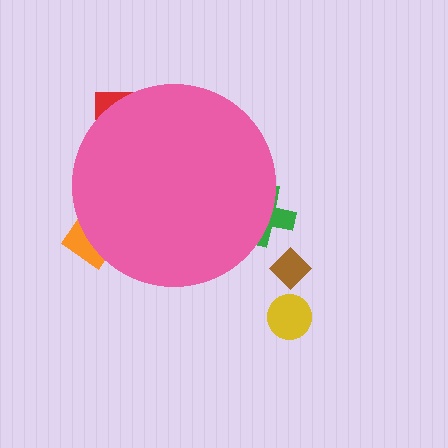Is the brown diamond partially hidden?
No, the brown diamond is fully visible.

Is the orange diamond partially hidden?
Yes, the orange diamond is partially hidden behind the pink circle.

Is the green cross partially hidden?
Yes, the green cross is partially hidden behind the pink circle.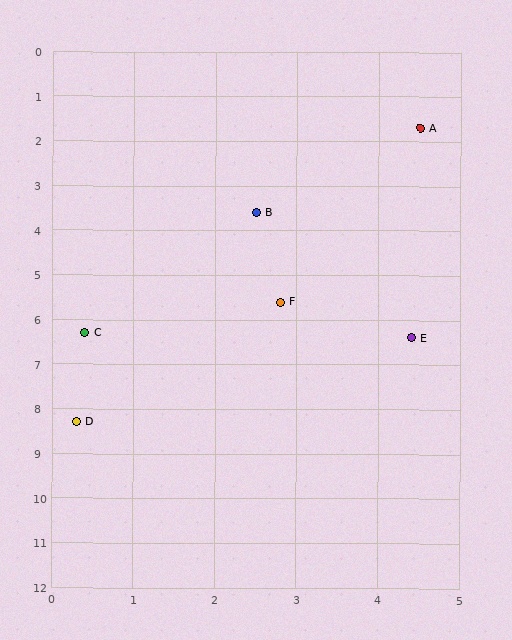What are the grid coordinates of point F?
Point F is at approximately (2.8, 5.6).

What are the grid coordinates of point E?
Point E is at approximately (4.4, 6.4).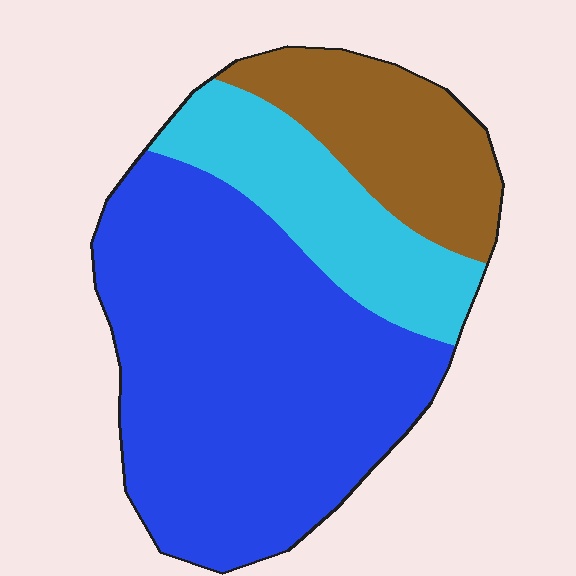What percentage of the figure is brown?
Brown covers 19% of the figure.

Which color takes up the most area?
Blue, at roughly 60%.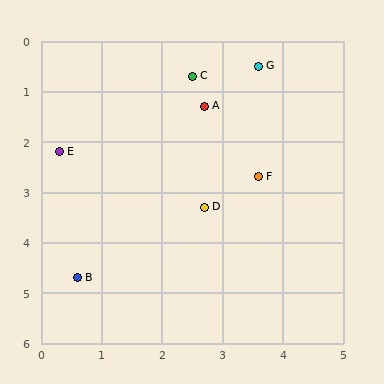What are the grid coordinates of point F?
Point F is at approximately (3.6, 2.7).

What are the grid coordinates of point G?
Point G is at approximately (3.6, 0.5).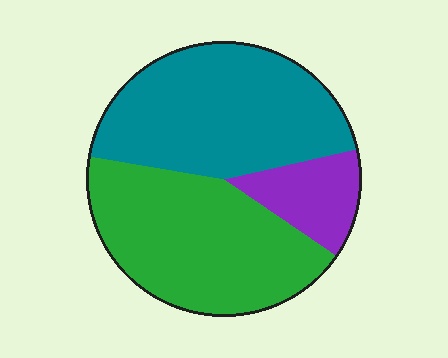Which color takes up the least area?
Purple, at roughly 15%.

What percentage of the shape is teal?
Teal covers 44% of the shape.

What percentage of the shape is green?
Green covers 43% of the shape.